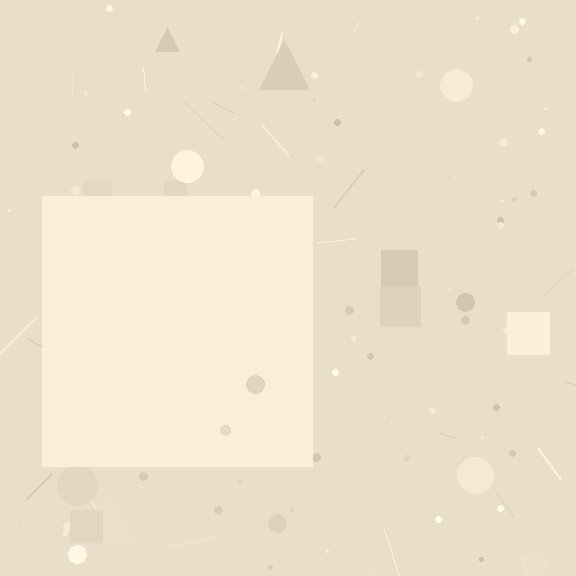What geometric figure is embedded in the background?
A square is embedded in the background.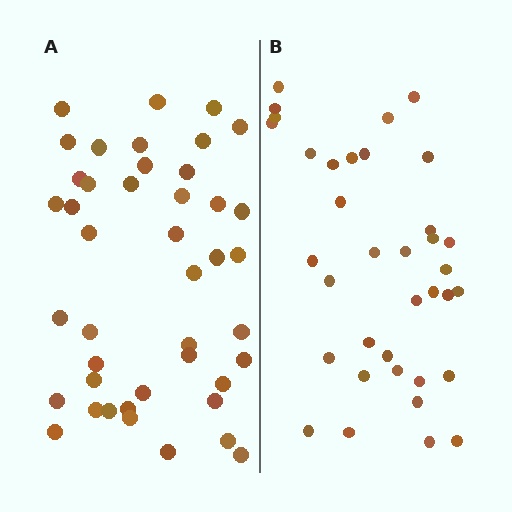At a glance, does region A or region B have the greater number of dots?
Region A (the left region) has more dots.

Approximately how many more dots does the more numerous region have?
Region A has roughly 8 or so more dots than region B.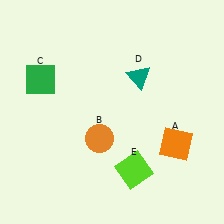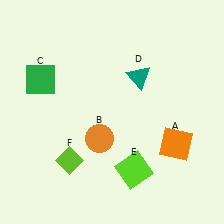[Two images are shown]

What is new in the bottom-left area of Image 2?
A lime diamond (F) was added in the bottom-left area of Image 2.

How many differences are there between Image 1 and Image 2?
There is 1 difference between the two images.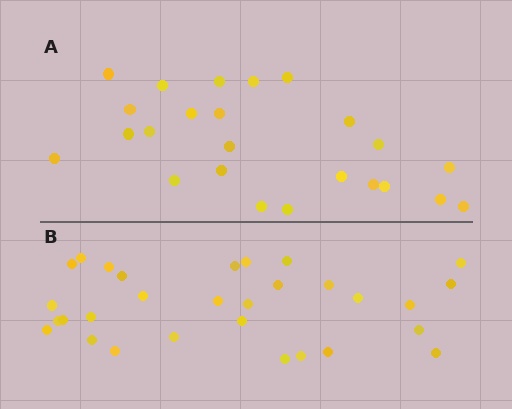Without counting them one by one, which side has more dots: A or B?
Region B (the bottom region) has more dots.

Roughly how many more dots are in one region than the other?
Region B has about 6 more dots than region A.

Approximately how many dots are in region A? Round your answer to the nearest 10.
About 20 dots. (The exact count is 24, which rounds to 20.)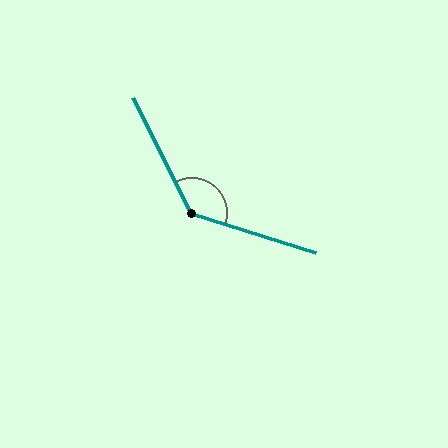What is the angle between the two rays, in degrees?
Approximately 134 degrees.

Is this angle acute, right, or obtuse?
It is obtuse.